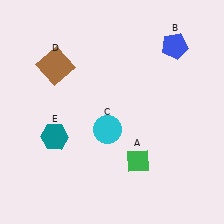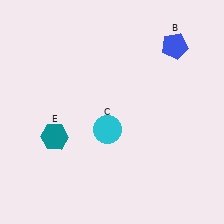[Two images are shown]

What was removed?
The green diamond (A), the brown square (D) were removed in Image 2.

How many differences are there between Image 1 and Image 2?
There are 2 differences between the two images.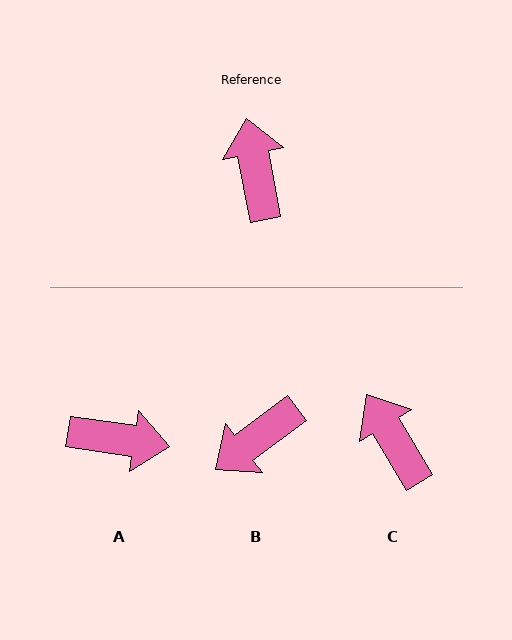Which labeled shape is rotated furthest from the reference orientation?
B, about 116 degrees away.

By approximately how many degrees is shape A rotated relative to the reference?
Approximately 109 degrees clockwise.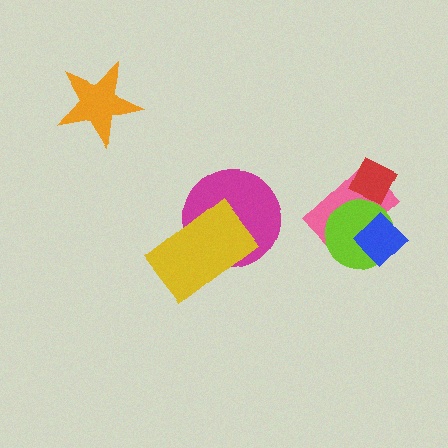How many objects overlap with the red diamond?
1 object overlaps with the red diamond.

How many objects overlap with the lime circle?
2 objects overlap with the lime circle.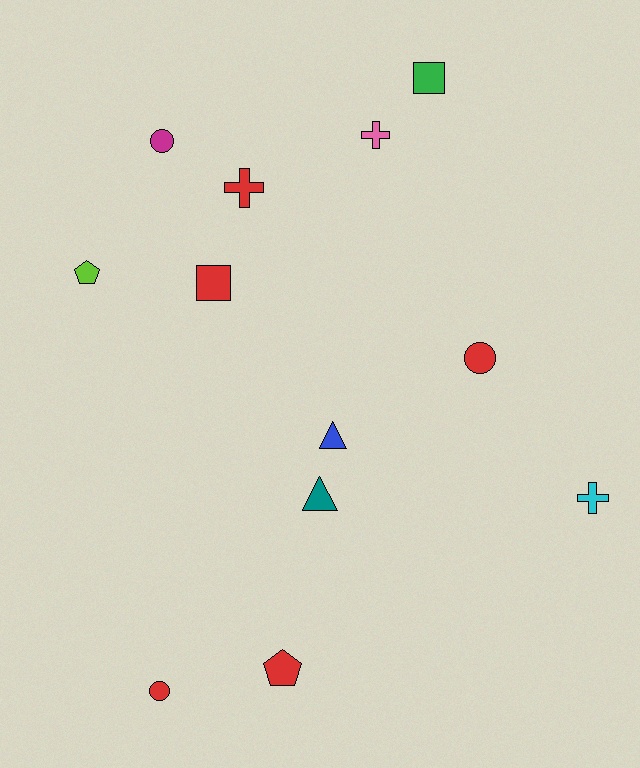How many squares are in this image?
There are 2 squares.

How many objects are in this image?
There are 12 objects.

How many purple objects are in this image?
There are no purple objects.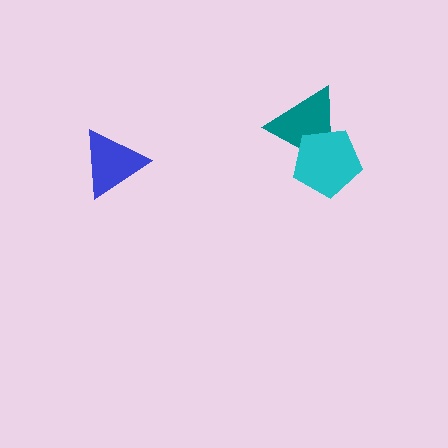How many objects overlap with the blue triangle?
0 objects overlap with the blue triangle.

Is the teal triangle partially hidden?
Yes, it is partially covered by another shape.